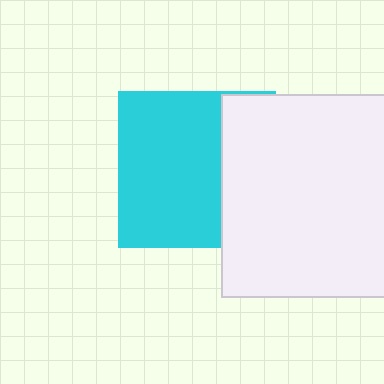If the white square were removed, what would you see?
You would see the complete cyan square.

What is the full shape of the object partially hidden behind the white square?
The partially hidden object is a cyan square.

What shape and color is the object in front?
The object in front is a white square.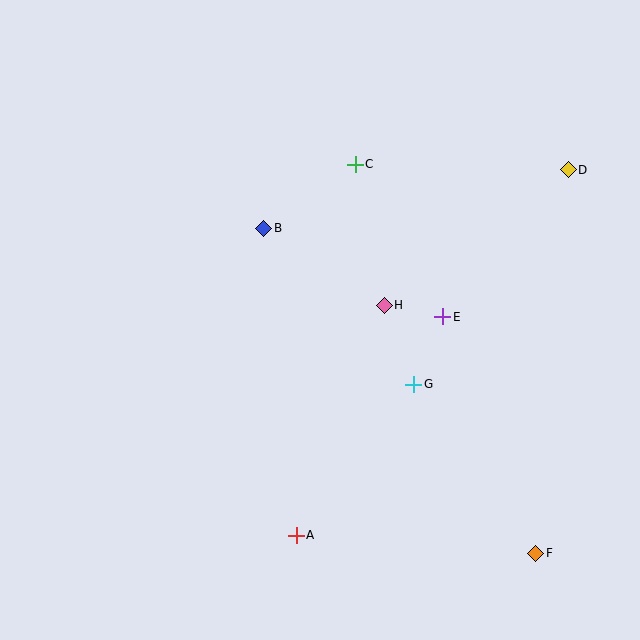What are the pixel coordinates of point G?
Point G is at (414, 384).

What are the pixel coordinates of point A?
Point A is at (296, 535).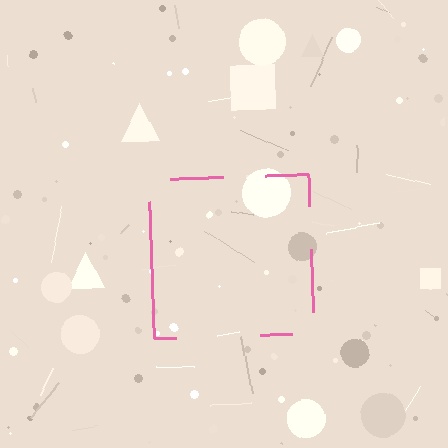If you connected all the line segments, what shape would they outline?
They would outline a square.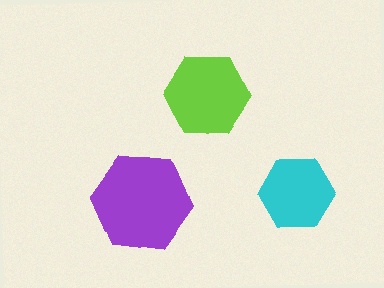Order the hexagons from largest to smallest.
the purple one, the lime one, the cyan one.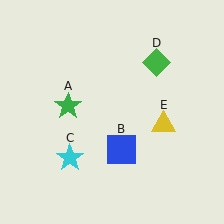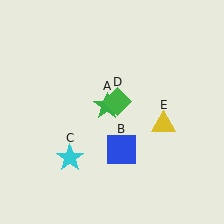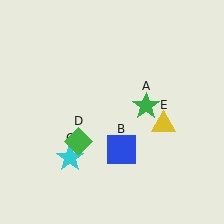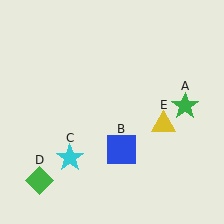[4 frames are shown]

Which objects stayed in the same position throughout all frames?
Blue square (object B) and cyan star (object C) and yellow triangle (object E) remained stationary.